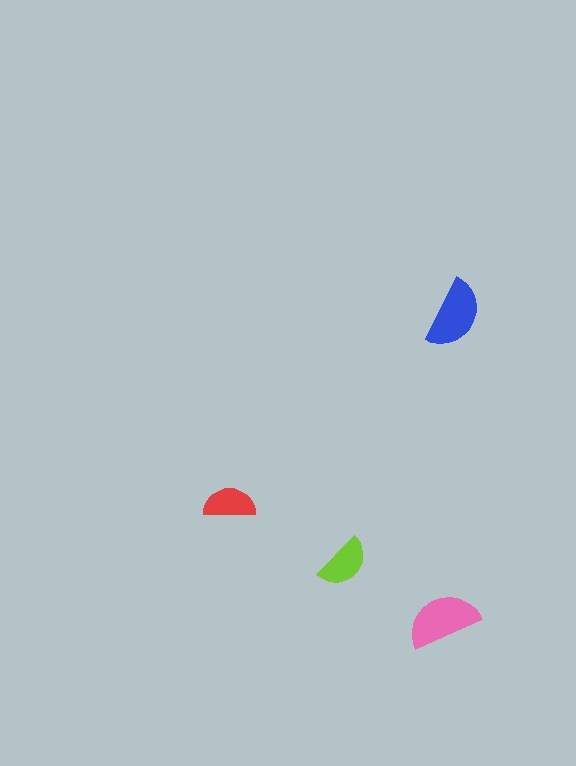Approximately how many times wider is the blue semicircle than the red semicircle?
About 1.5 times wider.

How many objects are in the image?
There are 4 objects in the image.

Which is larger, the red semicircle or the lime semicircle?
The lime one.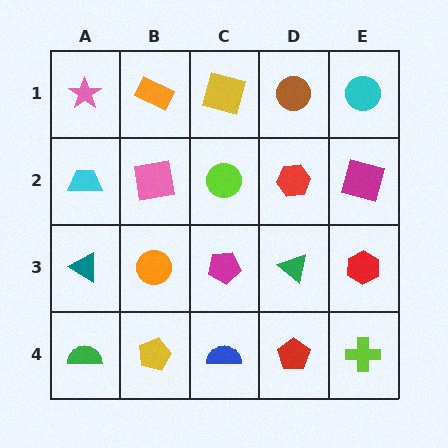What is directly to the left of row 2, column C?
A pink square.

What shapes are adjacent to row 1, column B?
A pink square (row 2, column B), a pink star (row 1, column A), a yellow square (row 1, column C).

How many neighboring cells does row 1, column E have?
2.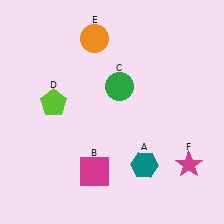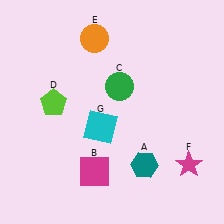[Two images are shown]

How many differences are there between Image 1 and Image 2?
There is 1 difference between the two images.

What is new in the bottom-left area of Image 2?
A cyan square (G) was added in the bottom-left area of Image 2.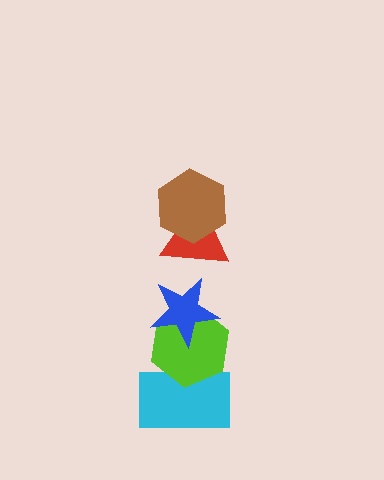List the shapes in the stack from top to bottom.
From top to bottom: the brown hexagon, the red triangle, the blue star, the lime hexagon, the cyan rectangle.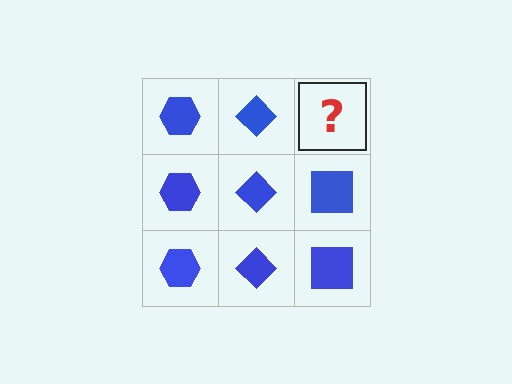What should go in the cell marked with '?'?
The missing cell should contain a blue square.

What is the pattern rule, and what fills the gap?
The rule is that each column has a consistent shape. The gap should be filled with a blue square.